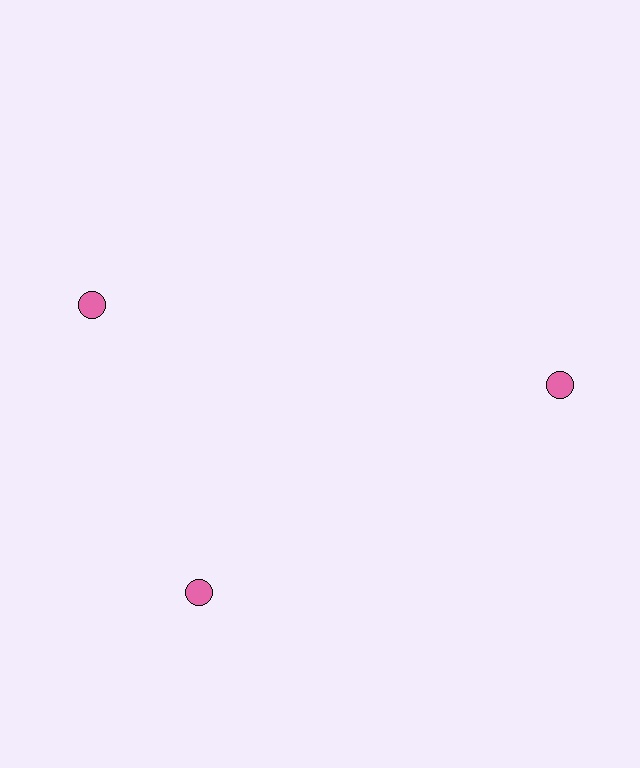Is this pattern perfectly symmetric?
No. The 3 pink circles are arranged in a ring, but one element near the 11 o'clock position is rotated out of alignment along the ring, breaking the 3-fold rotational symmetry.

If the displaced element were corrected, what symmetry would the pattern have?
It would have 3-fold rotational symmetry — the pattern would map onto itself every 120 degrees.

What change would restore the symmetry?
The symmetry would be restored by rotating it back into even spacing with its neighbors so that all 3 circles sit at equal angles and equal distance from the center.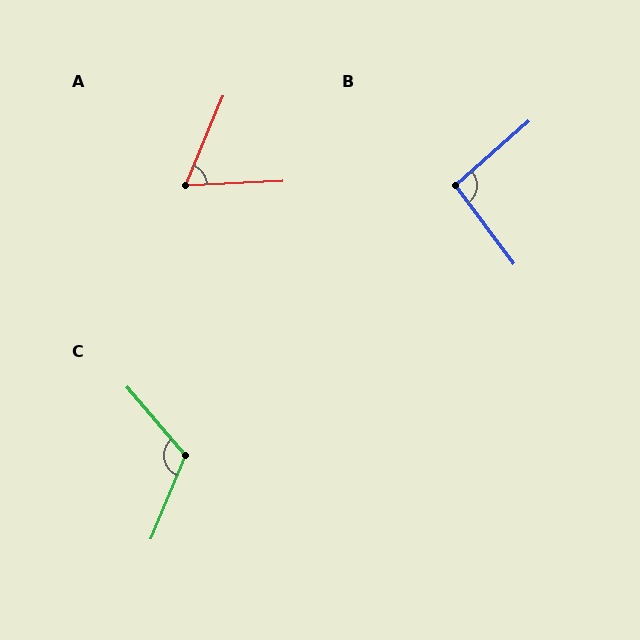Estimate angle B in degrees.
Approximately 95 degrees.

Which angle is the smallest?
A, at approximately 65 degrees.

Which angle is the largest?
C, at approximately 117 degrees.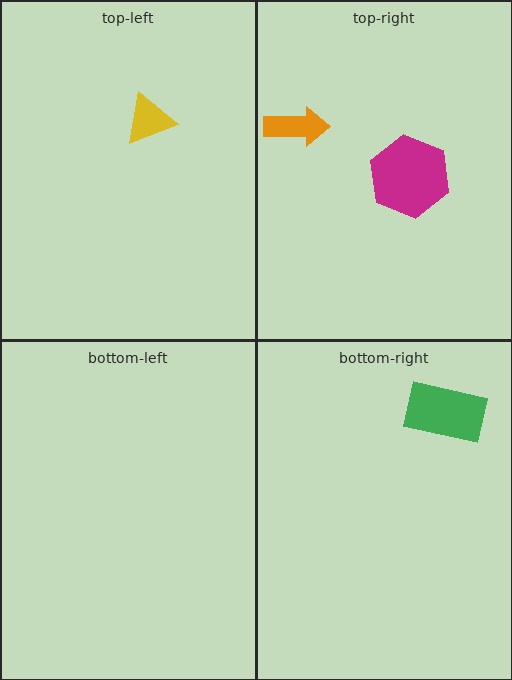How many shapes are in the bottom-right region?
1.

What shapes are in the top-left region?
The yellow triangle.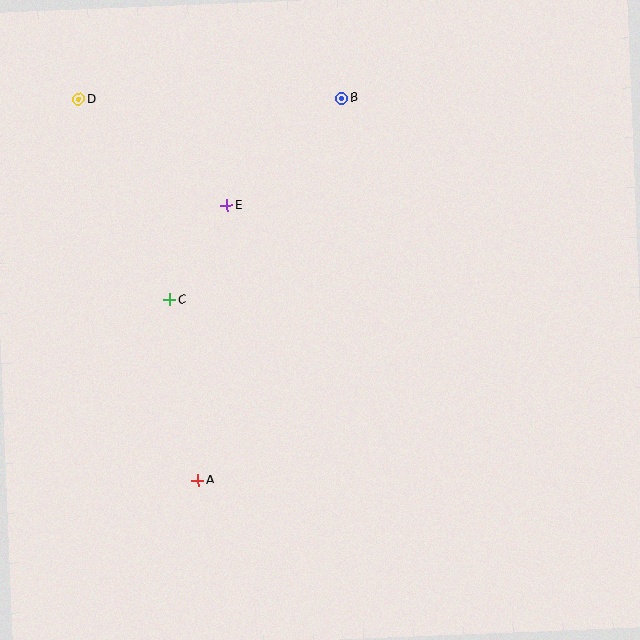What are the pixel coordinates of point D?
Point D is at (79, 99).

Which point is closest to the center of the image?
Point E at (227, 205) is closest to the center.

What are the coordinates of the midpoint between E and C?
The midpoint between E and C is at (199, 253).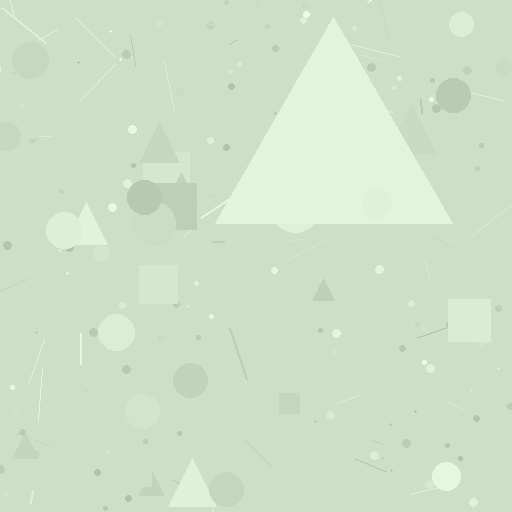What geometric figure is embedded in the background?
A triangle is embedded in the background.